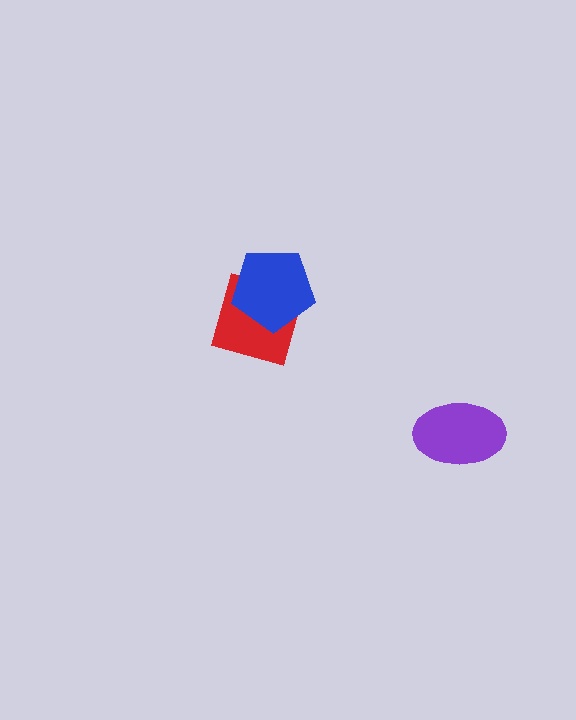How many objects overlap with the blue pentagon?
1 object overlaps with the blue pentagon.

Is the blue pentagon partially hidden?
No, no other shape covers it.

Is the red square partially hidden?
Yes, it is partially covered by another shape.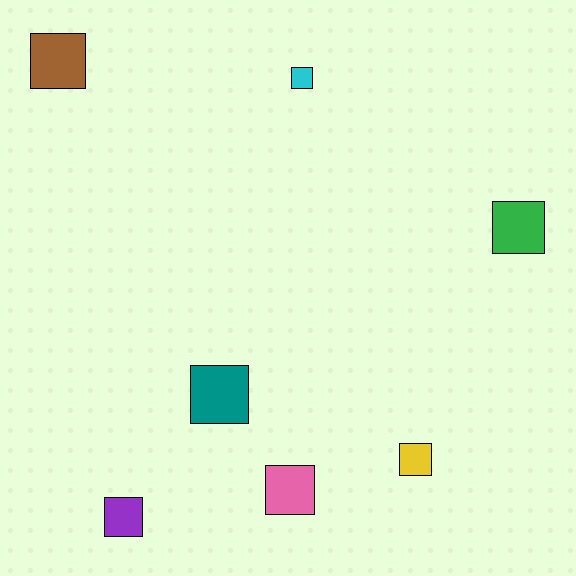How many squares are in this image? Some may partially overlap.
There are 7 squares.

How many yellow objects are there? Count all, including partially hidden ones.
There is 1 yellow object.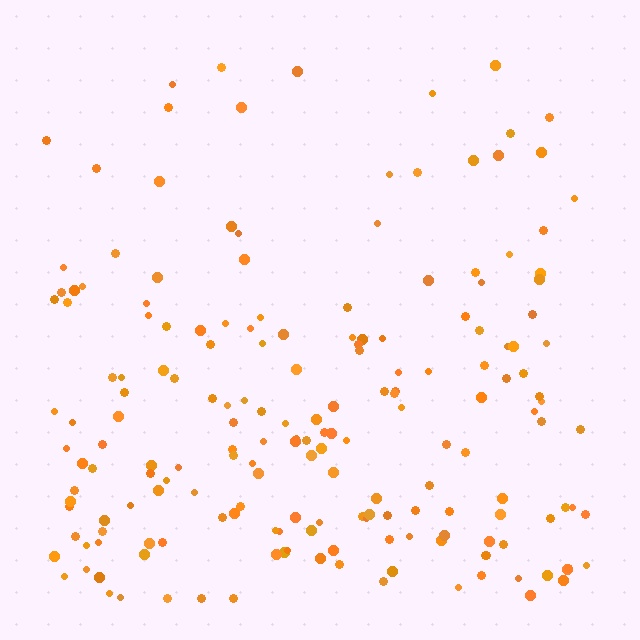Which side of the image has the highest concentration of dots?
The bottom.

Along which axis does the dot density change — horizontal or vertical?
Vertical.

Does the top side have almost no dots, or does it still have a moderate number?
Still a moderate number, just noticeably fewer than the bottom.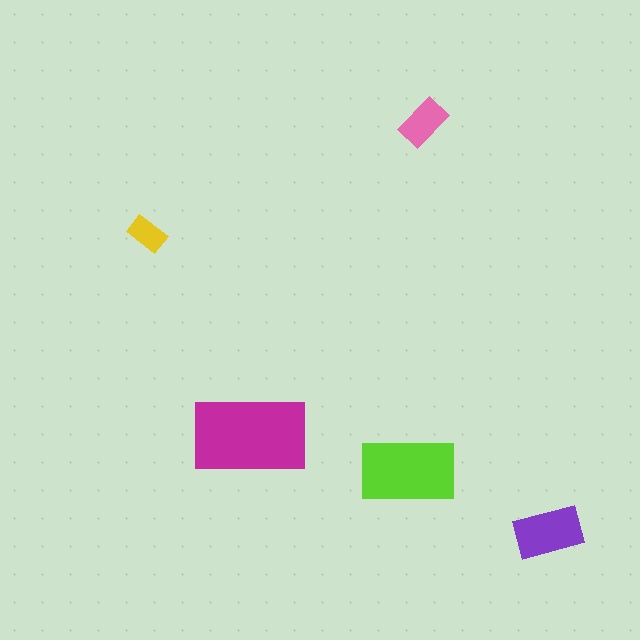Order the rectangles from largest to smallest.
the magenta one, the lime one, the purple one, the pink one, the yellow one.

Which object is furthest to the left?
The yellow rectangle is leftmost.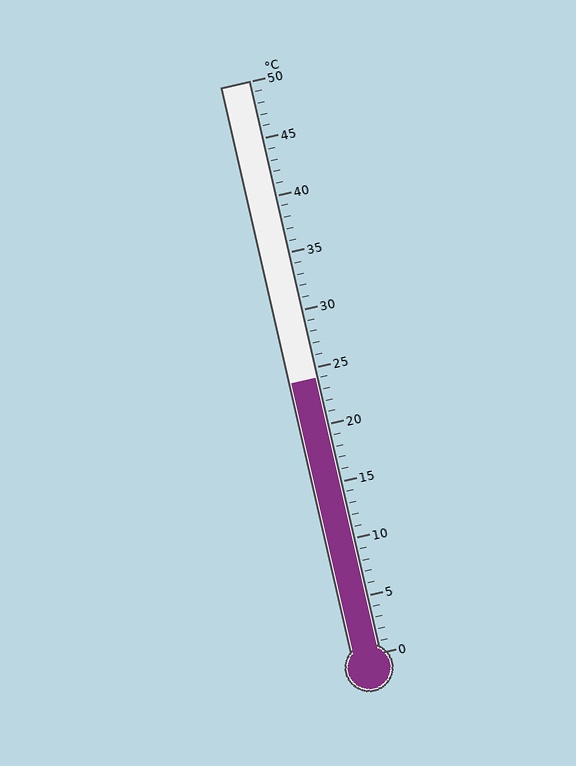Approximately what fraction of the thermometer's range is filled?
The thermometer is filled to approximately 50% of its range.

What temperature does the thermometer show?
The thermometer shows approximately 24°C.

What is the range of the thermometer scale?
The thermometer scale ranges from 0°C to 50°C.